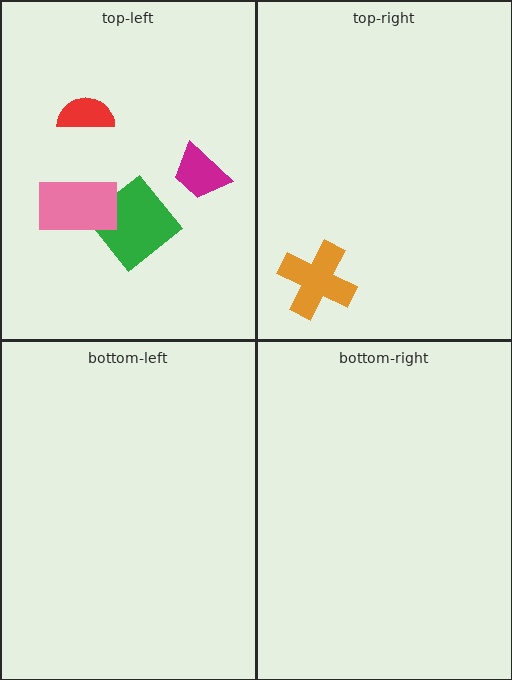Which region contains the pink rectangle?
The top-left region.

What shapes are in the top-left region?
The green diamond, the pink rectangle, the red semicircle, the magenta trapezoid.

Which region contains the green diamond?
The top-left region.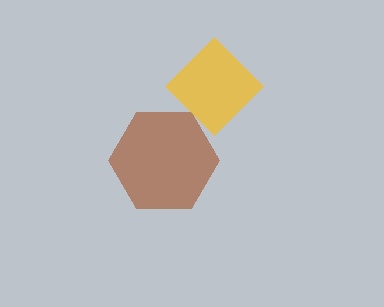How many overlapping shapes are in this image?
There are 2 overlapping shapes in the image.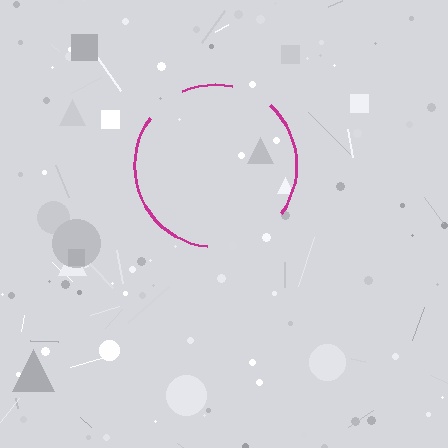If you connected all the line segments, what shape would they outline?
They would outline a circle.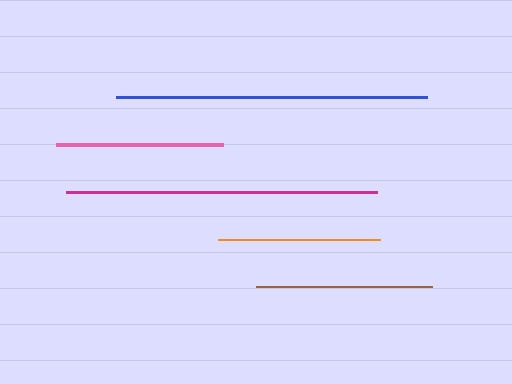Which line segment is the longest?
The blue line is the longest at approximately 311 pixels.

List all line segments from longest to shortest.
From longest to shortest: blue, magenta, brown, pink, orange.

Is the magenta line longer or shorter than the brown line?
The magenta line is longer than the brown line.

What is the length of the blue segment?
The blue segment is approximately 311 pixels long.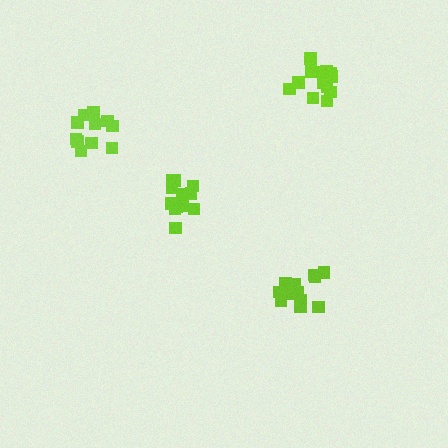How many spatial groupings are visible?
There are 4 spatial groupings.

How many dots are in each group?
Group 1: 12 dots, Group 2: 12 dots, Group 3: 13 dots, Group 4: 13 dots (50 total).